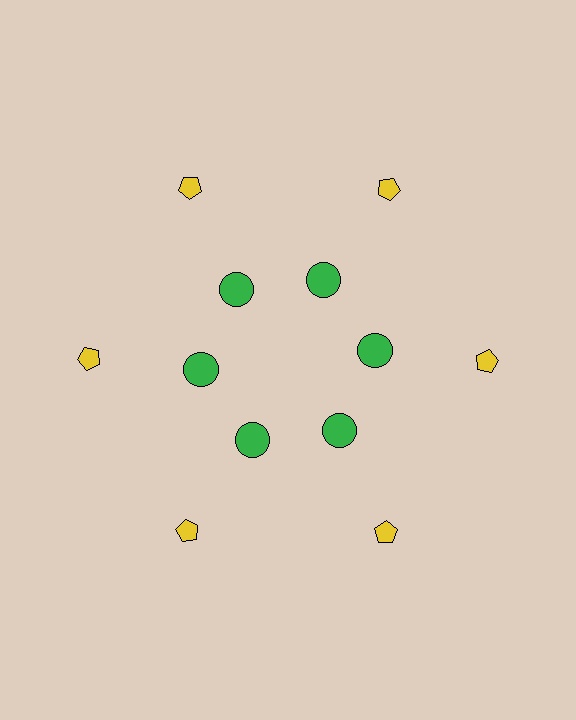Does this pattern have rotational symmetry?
Yes, this pattern has 6-fold rotational symmetry. It looks the same after rotating 60 degrees around the center.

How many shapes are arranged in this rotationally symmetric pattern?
There are 12 shapes, arranged in 6 groups of 2.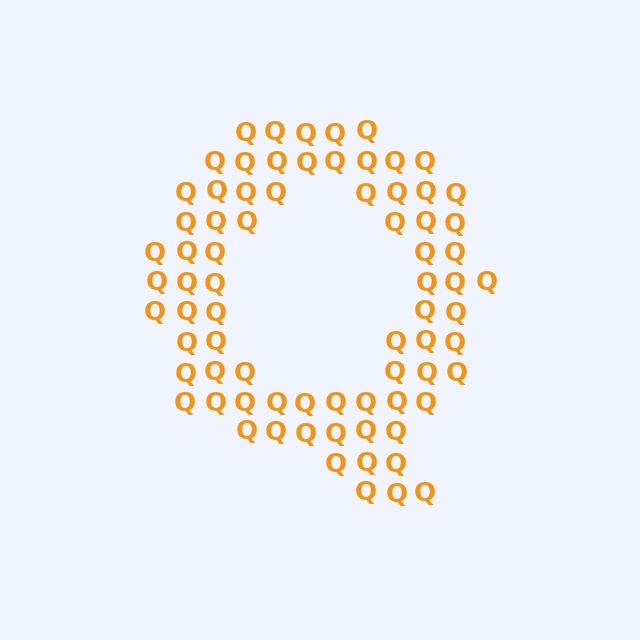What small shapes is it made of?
It is made of small letter Q's.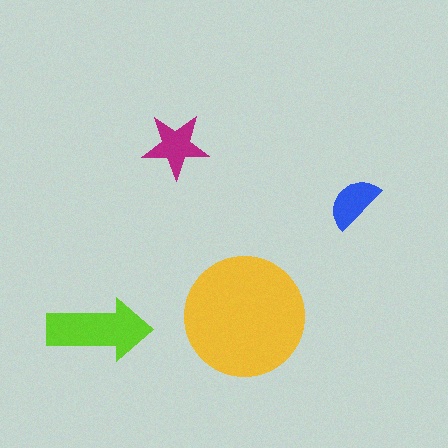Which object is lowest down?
The lime arrow is bottommost.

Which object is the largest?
The yellow circle.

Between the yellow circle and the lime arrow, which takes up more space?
The yellow circle.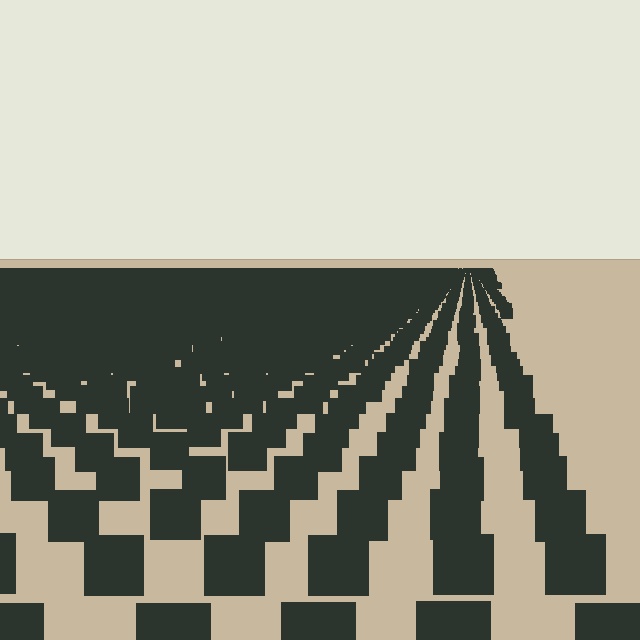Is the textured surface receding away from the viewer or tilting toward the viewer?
The surface is receding away from the viewer. Texture elements get smaller and denser toward the top.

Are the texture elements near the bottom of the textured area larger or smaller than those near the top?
Larger. Near the bottom, elements are closer to the viewer and appear at a bigger on-screen size.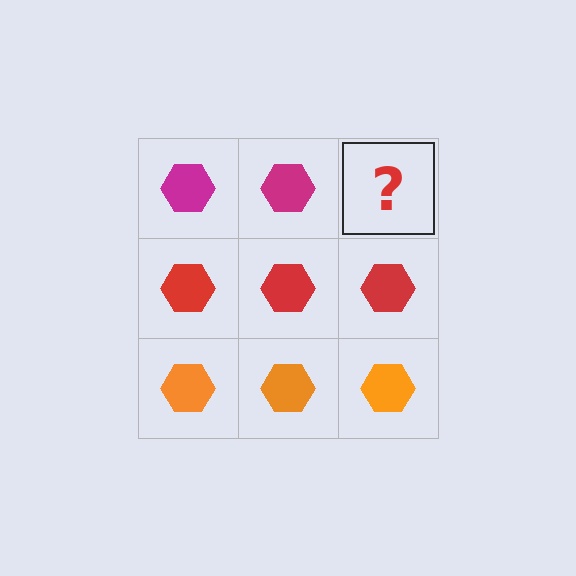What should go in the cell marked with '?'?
The missing cell should contain a magenta hexagon.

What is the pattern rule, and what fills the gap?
The rule is that each row has a consistent color. The gap should be filled with a magenta hexagon.